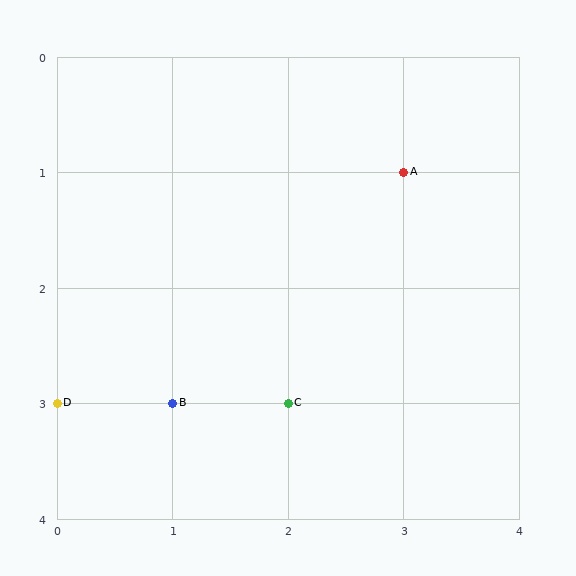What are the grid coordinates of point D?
Point D is at grid coordinates (0, 3).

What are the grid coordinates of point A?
Point A is at grid coordinates (3, 1).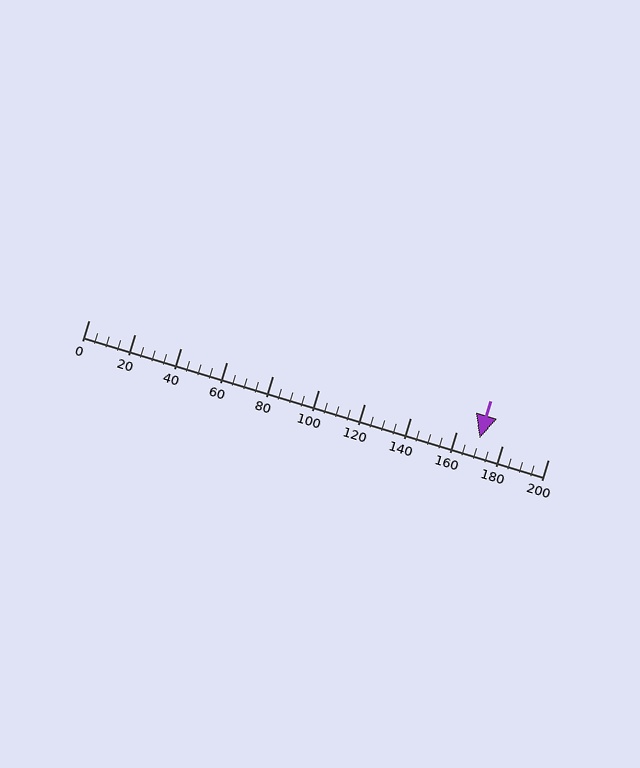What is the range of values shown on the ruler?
The ruler shows values from 0 to 200.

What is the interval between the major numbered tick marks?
The major tick marks are spaced 20 units apart.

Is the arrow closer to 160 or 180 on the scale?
The arrow is closer to 180.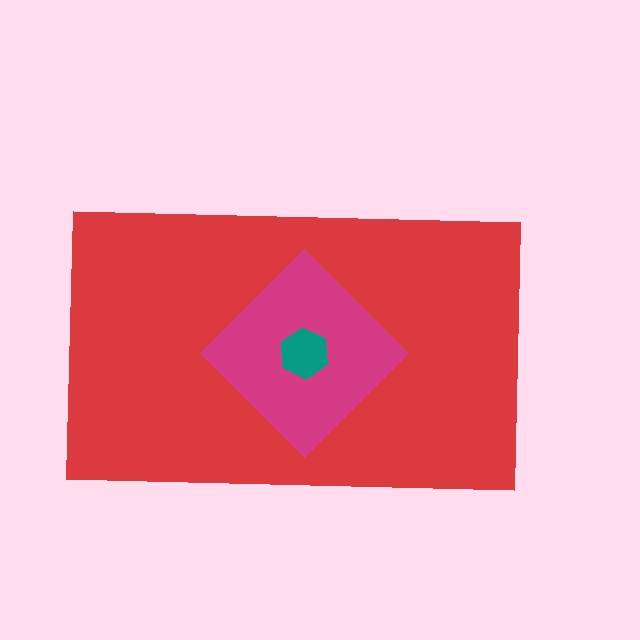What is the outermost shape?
The red rectangle.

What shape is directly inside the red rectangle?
The magenta diamond.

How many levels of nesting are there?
3.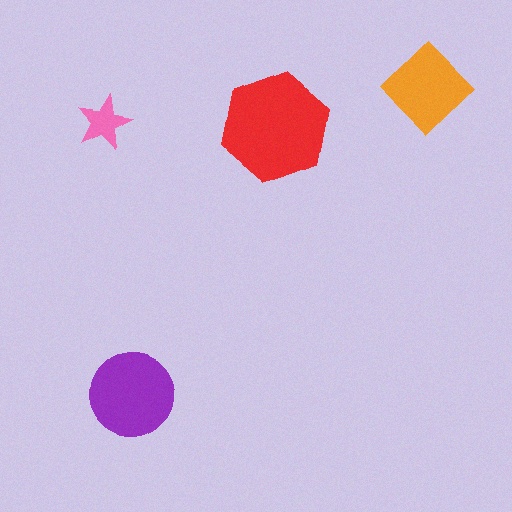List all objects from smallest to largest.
The pink star, the orange diamond, the purple circle, the red hexagon.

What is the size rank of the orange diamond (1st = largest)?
3rd.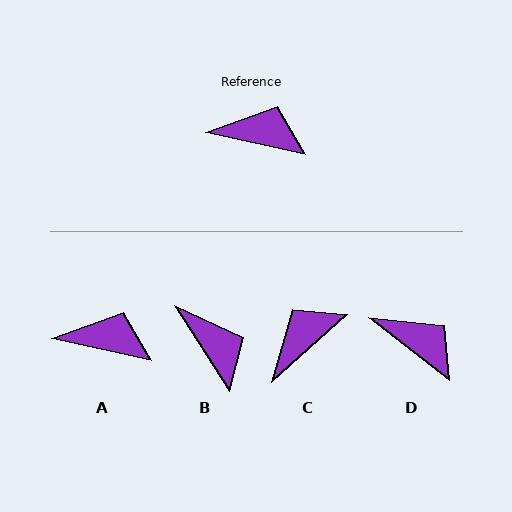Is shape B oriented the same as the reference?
No, it is off by about 45 degrees.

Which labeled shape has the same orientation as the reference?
A.